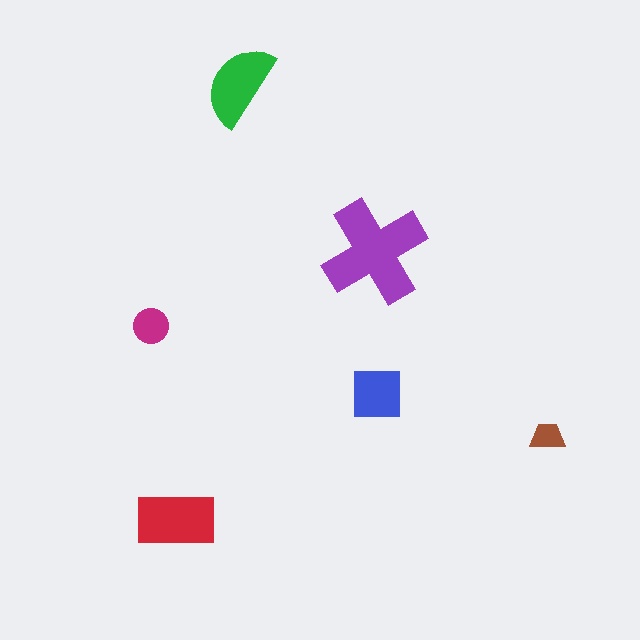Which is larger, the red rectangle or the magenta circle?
The red rectangle.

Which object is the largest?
The purple cross.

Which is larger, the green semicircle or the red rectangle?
The red rectangle.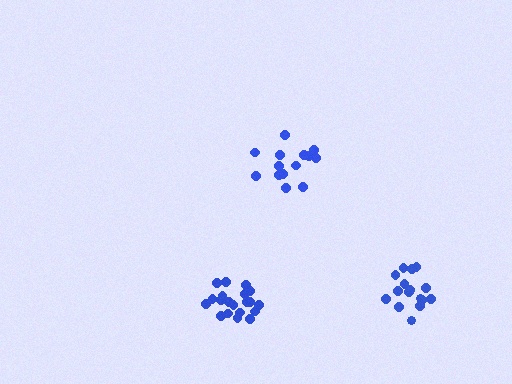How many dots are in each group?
Group 1: 14 dots, Group 2: 20 dots, Group 3: 16 dots (50 total).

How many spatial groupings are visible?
There are 3 spatial groupings.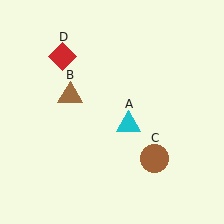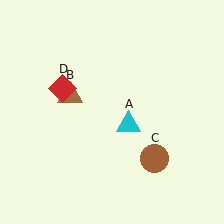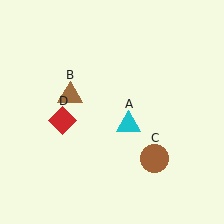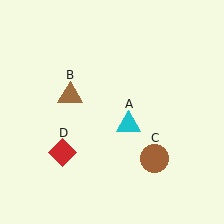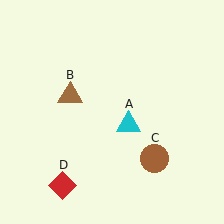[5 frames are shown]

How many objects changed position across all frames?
1 object changed position: red diamond (object D).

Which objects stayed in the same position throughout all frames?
Cyan triangle (object A) and brown triangle (object B) and brown circle (object C) remained stationary.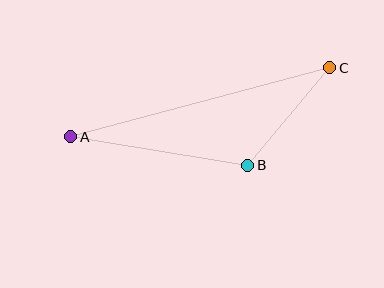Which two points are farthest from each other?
Points A and C are farthest from each other.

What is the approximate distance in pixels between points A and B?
The distance between A and B is approximately 179 pixels.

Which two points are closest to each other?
Points B and C are closest to each other.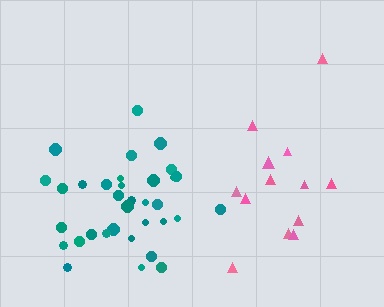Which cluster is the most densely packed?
Teal.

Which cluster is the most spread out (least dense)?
Pink.